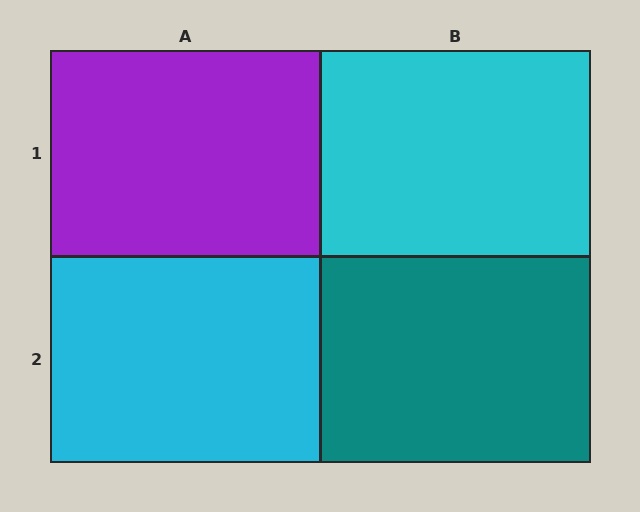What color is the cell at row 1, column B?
Cyan.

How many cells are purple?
1 cell is purple.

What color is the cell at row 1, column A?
Purple.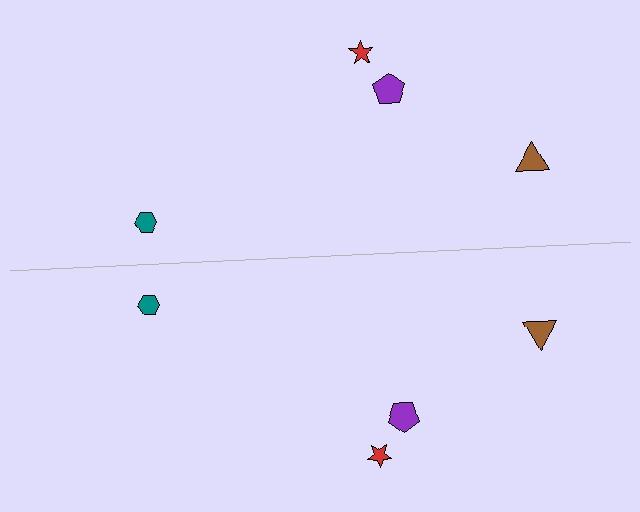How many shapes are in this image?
There are 8 shapes in this image.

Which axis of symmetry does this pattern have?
The pattern has a horizontal axis of symmetry running through the center of the image.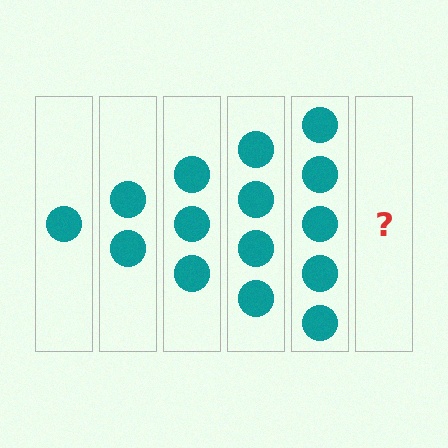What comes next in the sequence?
The next element should be 6 circles.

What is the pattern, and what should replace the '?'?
The pattern is that each step adds one more circle. The '?' should be 6 circles.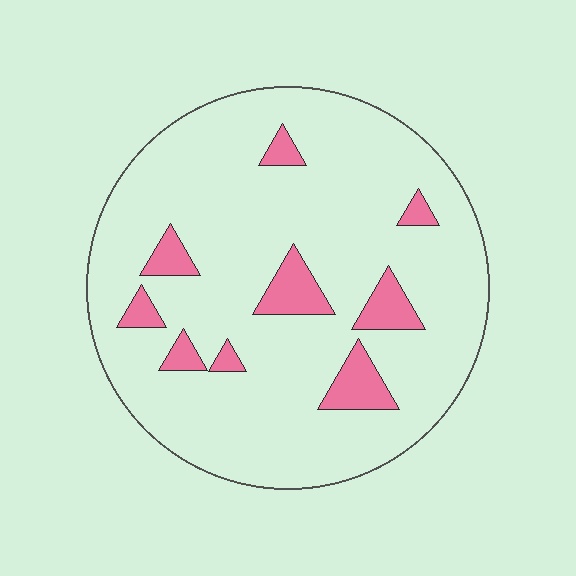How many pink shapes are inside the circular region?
9.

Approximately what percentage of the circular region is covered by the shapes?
Approximately 10%.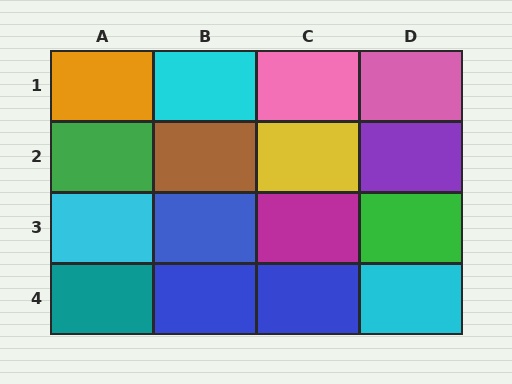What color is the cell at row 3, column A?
Cyan.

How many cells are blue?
3 cells are blue.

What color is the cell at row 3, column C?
Magenta.